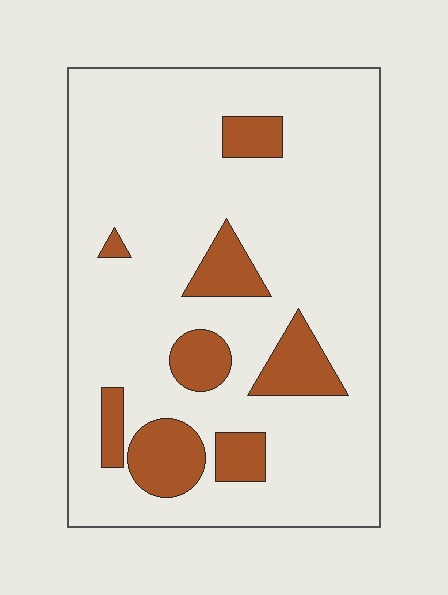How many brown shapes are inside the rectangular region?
8.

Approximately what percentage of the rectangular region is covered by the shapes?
Approximately 15%.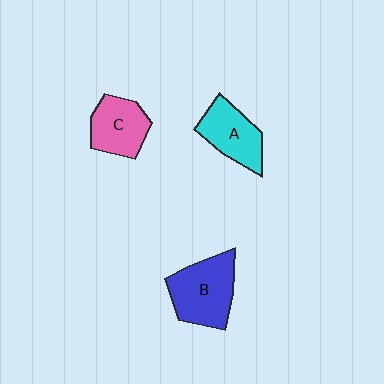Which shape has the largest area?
Shape B (blue).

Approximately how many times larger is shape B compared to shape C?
Approximately 1.3 times.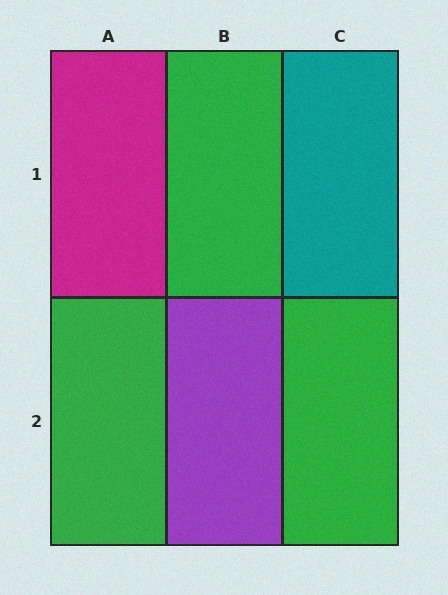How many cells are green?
3 cells are green.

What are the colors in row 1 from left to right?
Magenta, green, teal.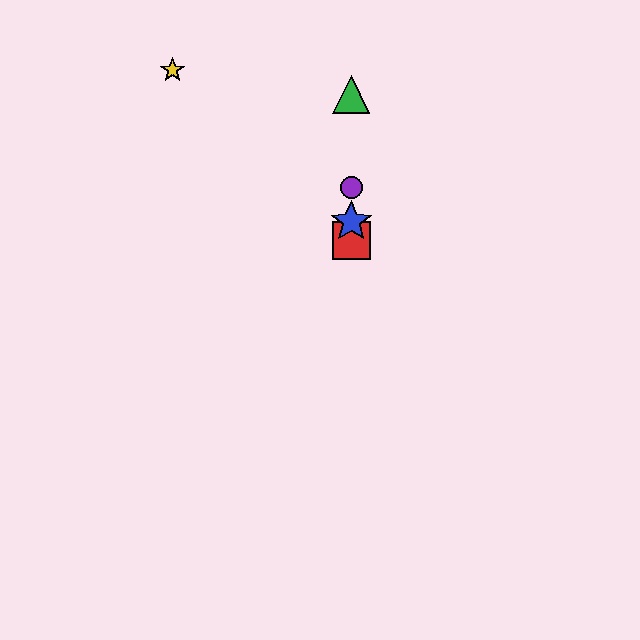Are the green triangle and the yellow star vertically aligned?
No, the green triangle is at x≈351 and the yellow star is at x≈172.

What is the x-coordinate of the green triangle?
The green triangle is at x≈351.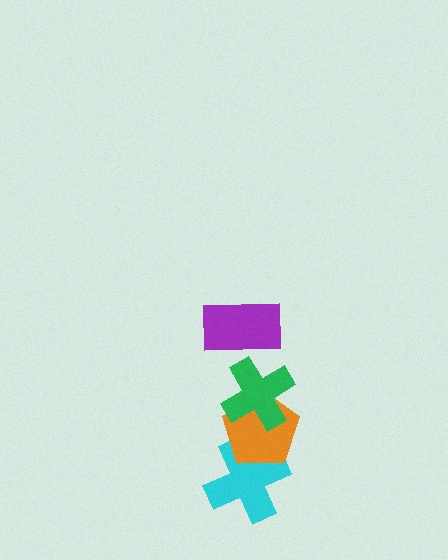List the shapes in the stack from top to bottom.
From top to bottom: the purple rectangle, the green cross, the orange pentagon, the cyan cross.